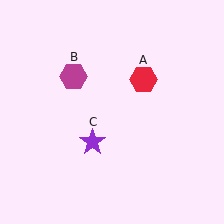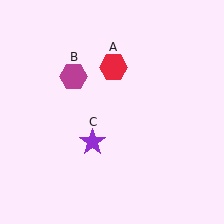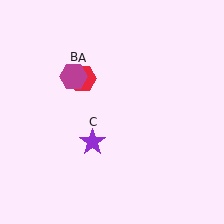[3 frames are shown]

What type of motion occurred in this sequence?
The red hexagon (object A) rotated counterclockwise around the center of the scene.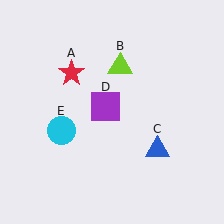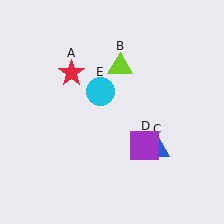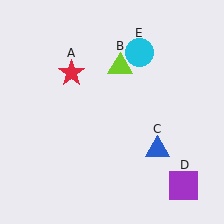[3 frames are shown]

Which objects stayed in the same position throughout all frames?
Red star (object A) and lime triangle (object B) and blue triangle (object C) remained stationary.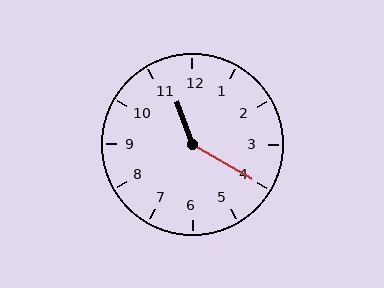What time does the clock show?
11:20.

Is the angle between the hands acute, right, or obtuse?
It is obtuse.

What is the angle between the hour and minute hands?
Approximately 140 degrees.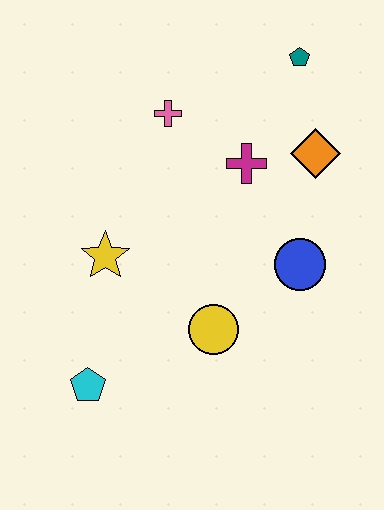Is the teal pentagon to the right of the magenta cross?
Yes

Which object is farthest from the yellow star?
The teal pentagon is farthest from the yellow star.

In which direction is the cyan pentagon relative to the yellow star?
The cyan pentagon is below the yellow star.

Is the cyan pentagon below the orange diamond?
Yes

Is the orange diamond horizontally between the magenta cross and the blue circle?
No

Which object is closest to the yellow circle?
The blue circle is closest to the yellow circle.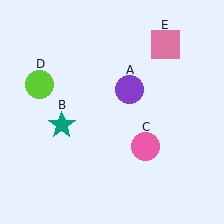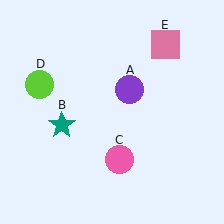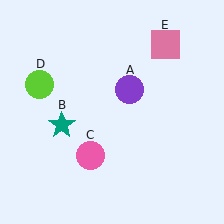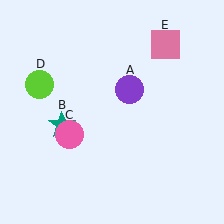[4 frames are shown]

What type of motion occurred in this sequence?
The pink circle (object C) rotated clockwise around the center of the scene.